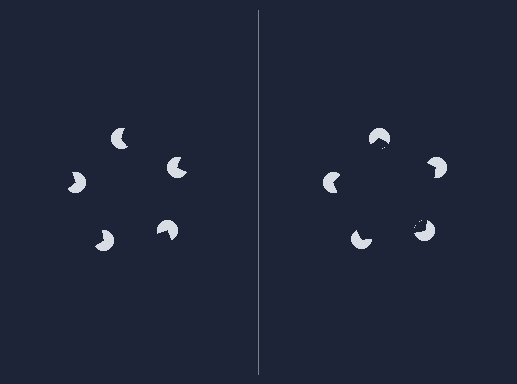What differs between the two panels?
The pac-man discs are positioned identically on both sides; only the wedge orientations differ. On the right they align to a pentagon; on the left they are misaligned.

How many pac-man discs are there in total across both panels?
10 — 5 on each side.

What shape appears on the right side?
An illusory pentagon.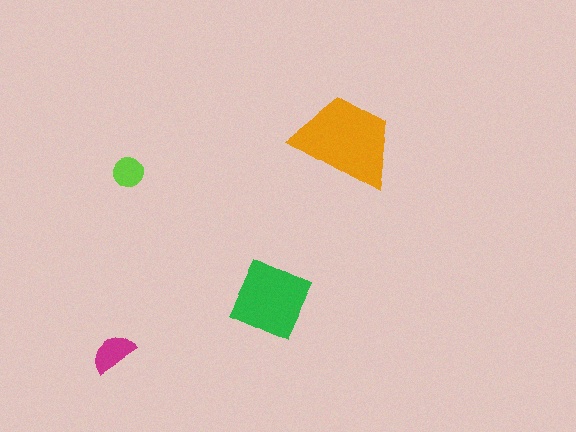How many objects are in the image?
There are 4 objects in the image.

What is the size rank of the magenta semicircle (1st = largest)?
3rd.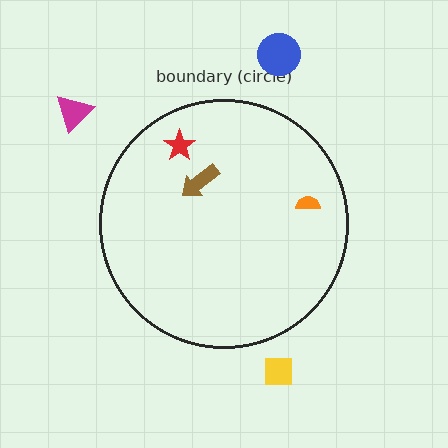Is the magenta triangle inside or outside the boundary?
Outside.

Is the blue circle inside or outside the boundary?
Outside.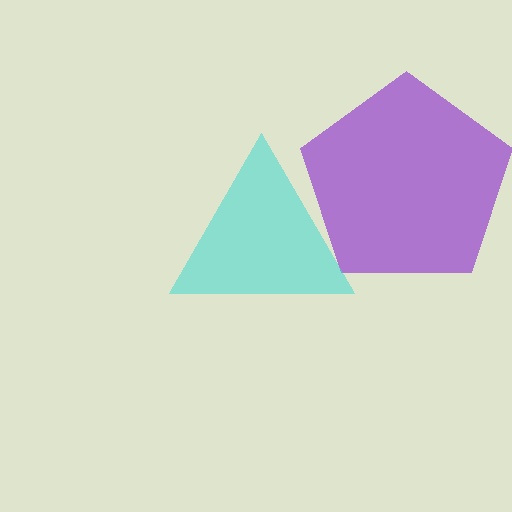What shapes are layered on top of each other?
The layered shapes are: a purple pentagon, a cyan triangle.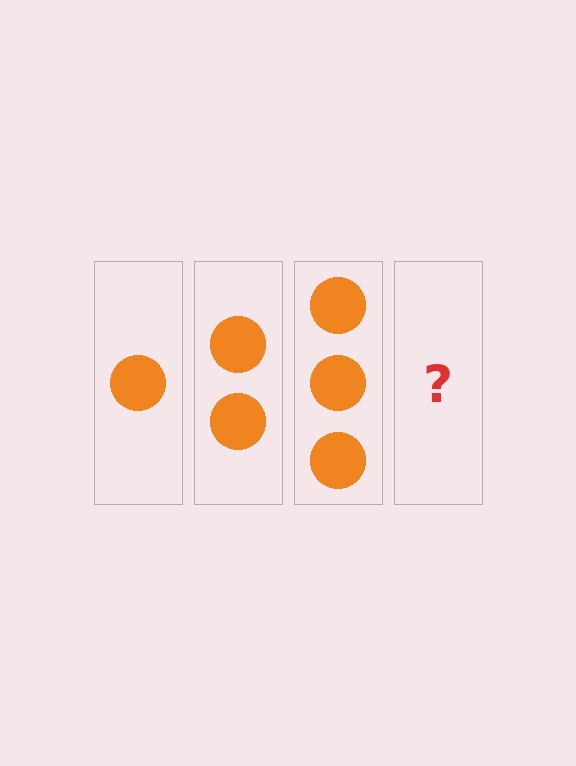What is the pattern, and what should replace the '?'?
The pattern is that each step adds one more circle. The '?' should be 4 circles.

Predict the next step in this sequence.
The next step is 4 circles.